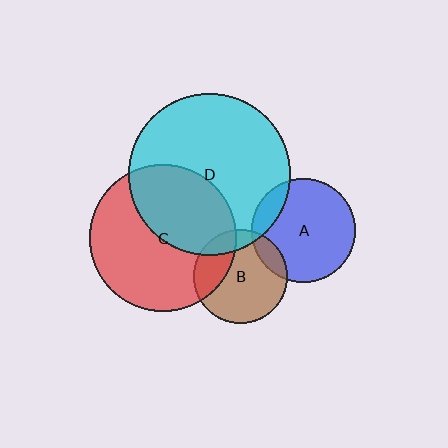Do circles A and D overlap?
Yes.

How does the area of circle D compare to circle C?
Approximately 1.2 times.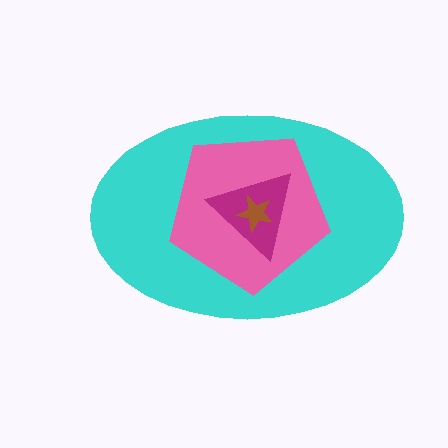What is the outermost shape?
The cyan ellipse.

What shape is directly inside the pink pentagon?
The magenta triangle.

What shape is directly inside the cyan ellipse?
The pink pentagon.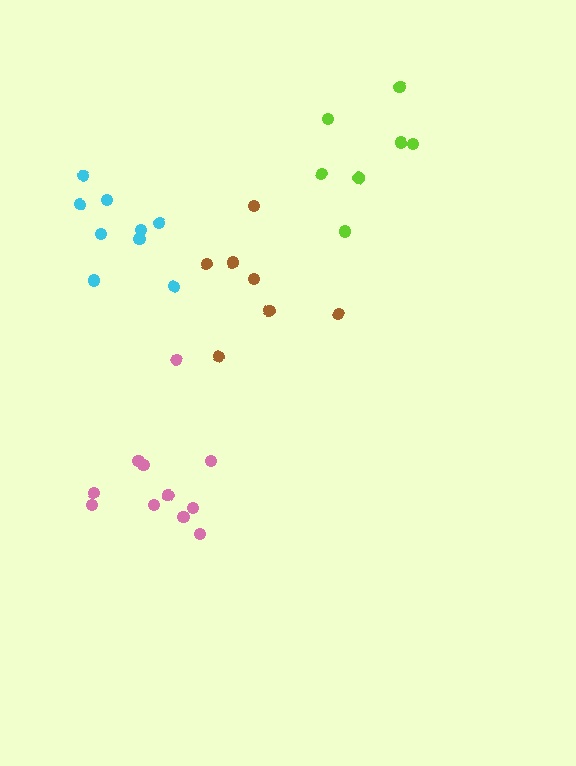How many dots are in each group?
Group 1: 7 dots, Group 2: 9 dots, Group 3: 7 dots, Group 4: 11 dots (34 total).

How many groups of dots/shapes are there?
There are 4 groups.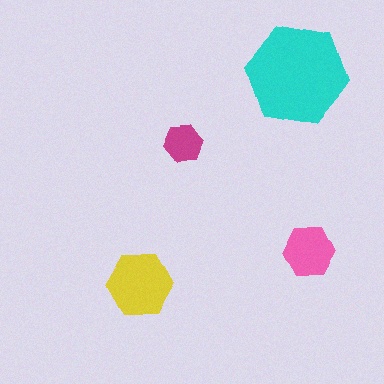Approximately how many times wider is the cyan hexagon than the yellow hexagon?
About 1.5 times wider.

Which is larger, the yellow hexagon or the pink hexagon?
The yellow one.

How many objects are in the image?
There are 4 objects in the image.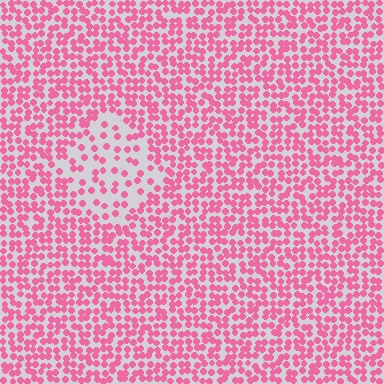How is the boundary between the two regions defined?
The boundary is defined by a change in element density (approximately 2.1x ratio). All elements are the same color, size, and shape.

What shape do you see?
I see a diamond.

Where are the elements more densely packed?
The elements are more densely packed outside the diamond boundary.